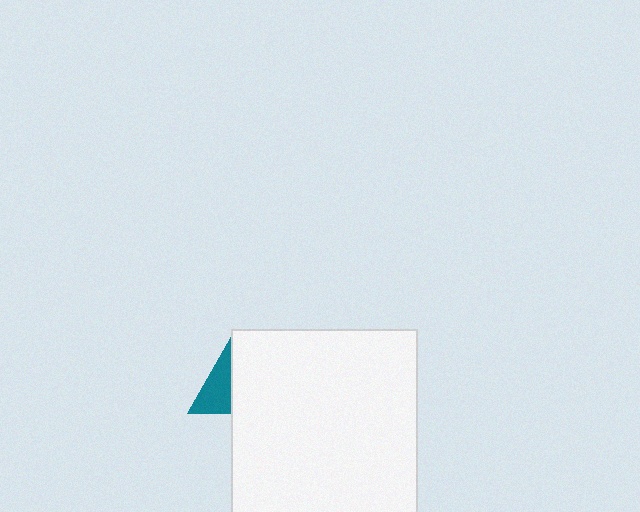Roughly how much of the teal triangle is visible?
A small part of it is visible (roughly 42%).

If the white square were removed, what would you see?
You would see the complete teal triangle.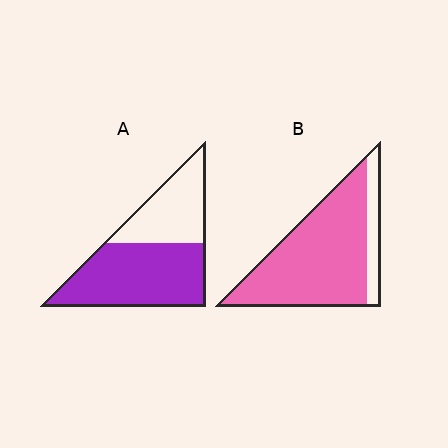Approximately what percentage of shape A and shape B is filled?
A is approximately 60% and B is approximately 85%.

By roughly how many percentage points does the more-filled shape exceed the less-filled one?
By roughly 20 percentage points (B over A).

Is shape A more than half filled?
Yes.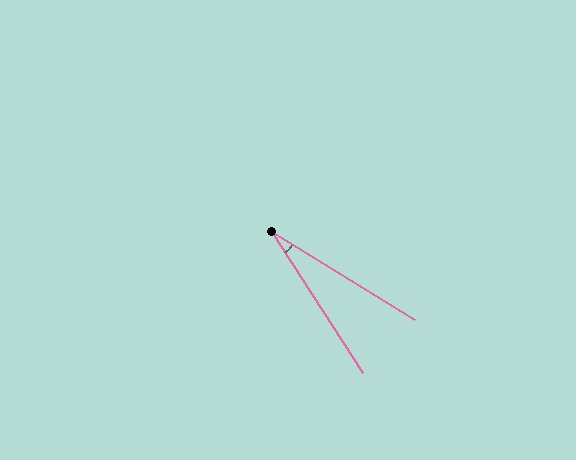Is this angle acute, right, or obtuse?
It is acute.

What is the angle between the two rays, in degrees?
Approximately 26 degrees.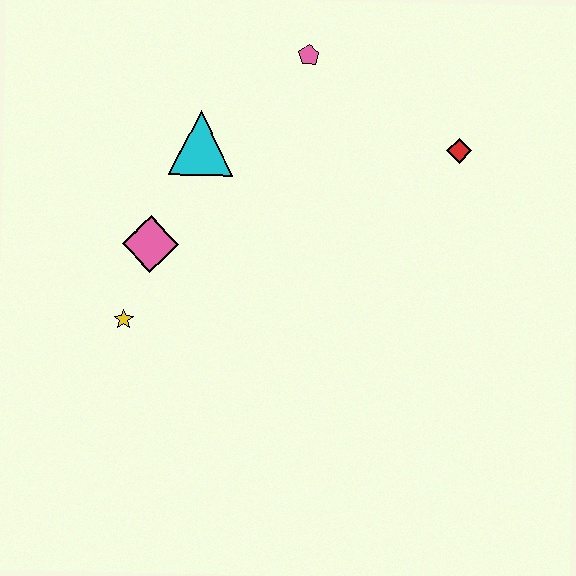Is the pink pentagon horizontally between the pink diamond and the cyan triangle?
No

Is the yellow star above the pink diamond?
No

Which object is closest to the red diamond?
The pink pentagon is closest to the red diamond.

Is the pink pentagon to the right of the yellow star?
Yes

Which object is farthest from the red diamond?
The yellow star is farthest from the red diamond.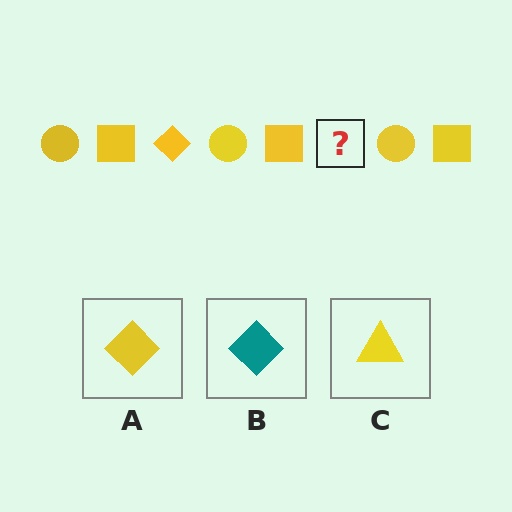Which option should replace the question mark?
Option A.